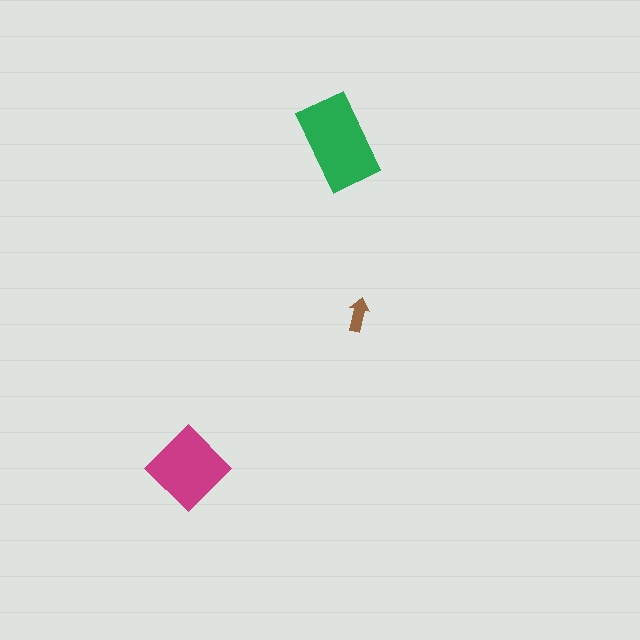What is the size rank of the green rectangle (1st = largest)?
1st.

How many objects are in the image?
There are 3 objects in the image.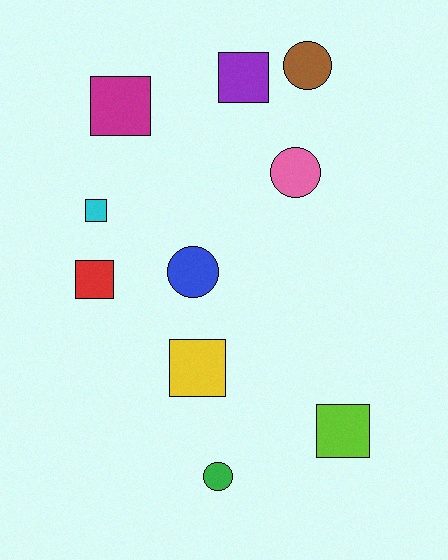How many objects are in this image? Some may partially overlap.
There are 10 objects.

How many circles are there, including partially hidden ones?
There are 4 circles.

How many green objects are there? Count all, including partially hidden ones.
There is 1 green object.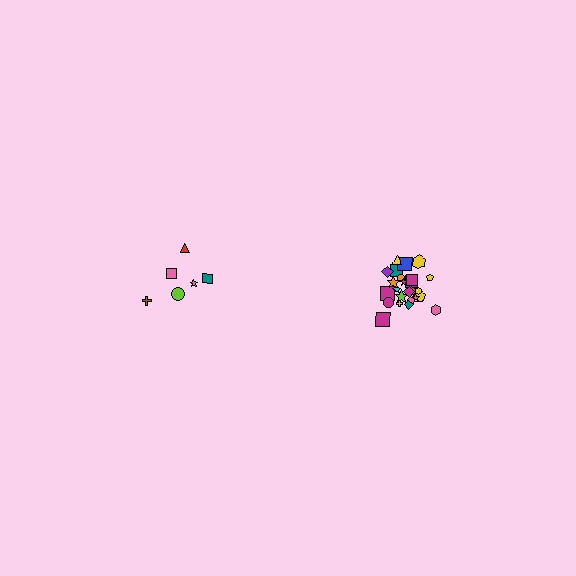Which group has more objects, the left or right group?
The right group.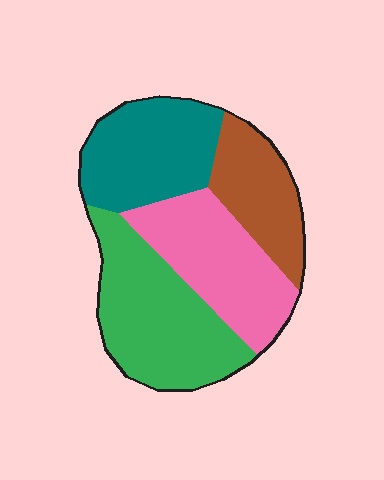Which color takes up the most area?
Green, at roughly 30%.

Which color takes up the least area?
Brown, at roughly 20%.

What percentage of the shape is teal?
Teal covers about 25% of the shape.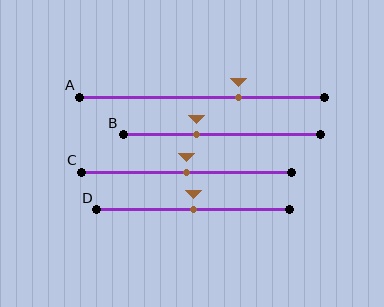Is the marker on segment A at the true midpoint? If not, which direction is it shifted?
No, the marker on segment A is shifted to the right by about 15% of the segment length.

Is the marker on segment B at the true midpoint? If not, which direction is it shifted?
No, the marker on segment B is shifted to the left by about 13% of the segment length.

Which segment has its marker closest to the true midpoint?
Segment C has its marker closest to the true midpoint.